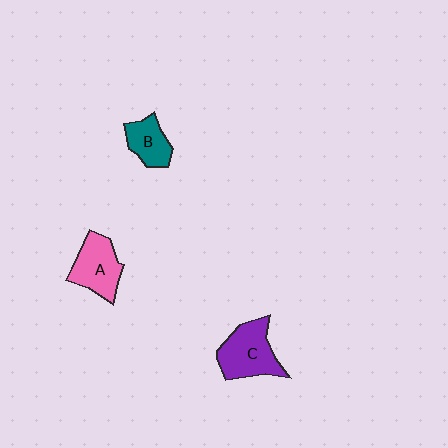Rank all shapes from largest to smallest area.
From largest to smallest: C (purple), A (pink), B (teal).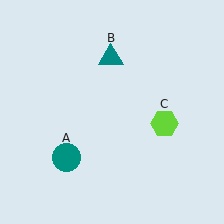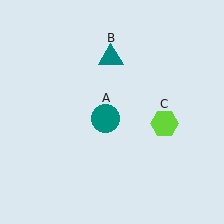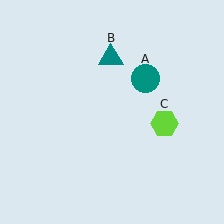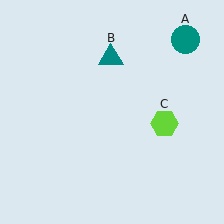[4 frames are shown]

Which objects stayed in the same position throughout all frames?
Teal triangle (object B) and lime hexagon (object C) remained stationary.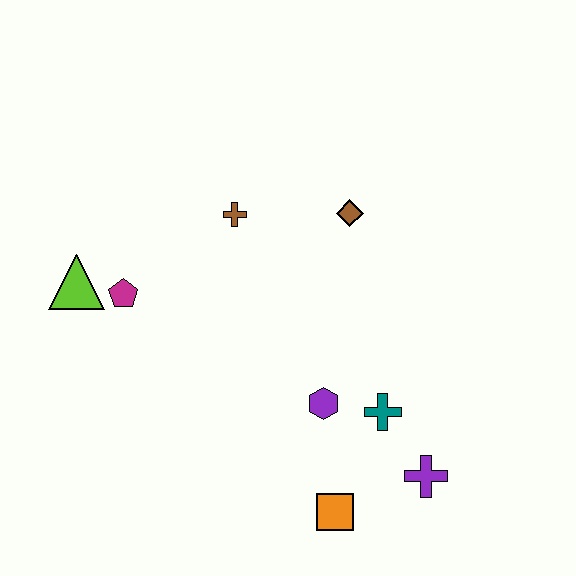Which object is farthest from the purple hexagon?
The lime triangle is farthest from the purple hexagon.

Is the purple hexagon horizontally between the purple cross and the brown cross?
Yes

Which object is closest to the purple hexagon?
The teal cross is closest to the purple hexagon.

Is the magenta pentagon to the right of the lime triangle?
Yes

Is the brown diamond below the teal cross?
No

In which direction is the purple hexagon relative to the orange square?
The purple hexagon is above the orange square.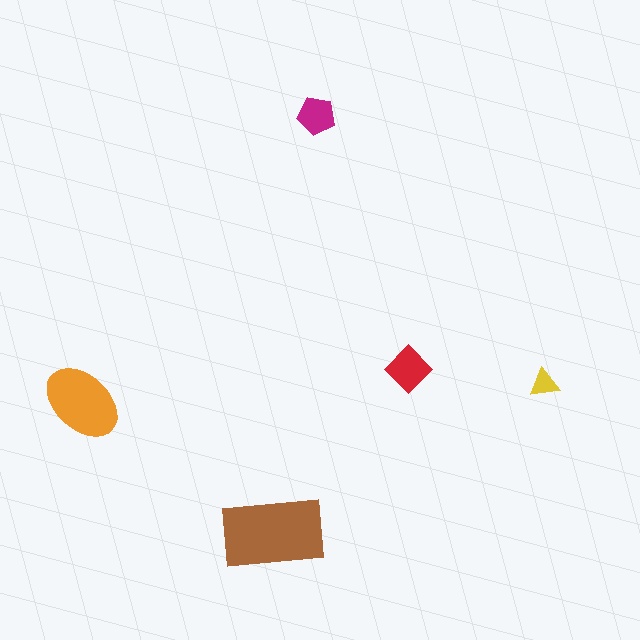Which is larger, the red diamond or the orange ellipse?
The orange ellipse.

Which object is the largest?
The brown rectangle.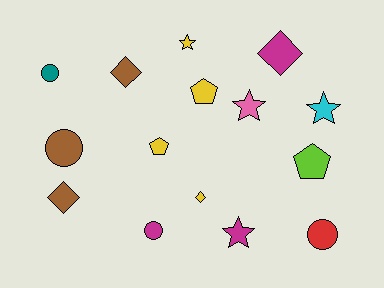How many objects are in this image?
There are 15 objects.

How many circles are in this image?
There are 4 circles.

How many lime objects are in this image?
There is 1 lime object.